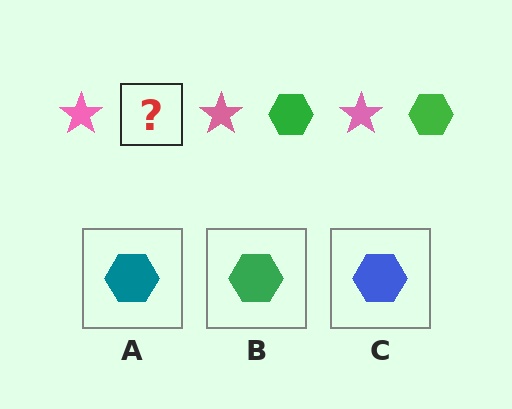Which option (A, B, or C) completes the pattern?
B.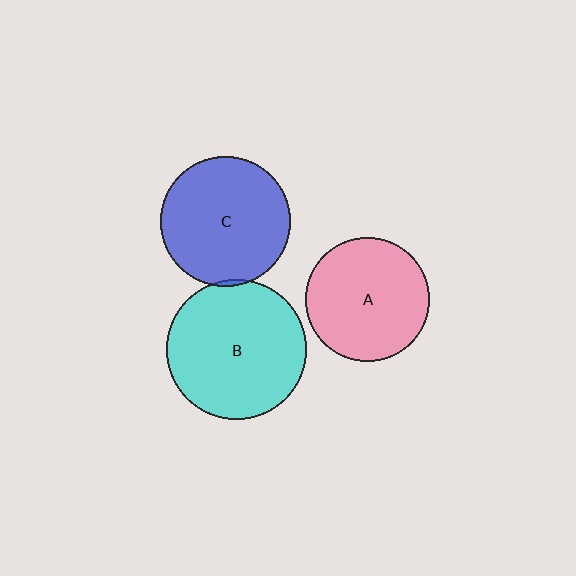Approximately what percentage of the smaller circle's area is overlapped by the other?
Approximately 5%.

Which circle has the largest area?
Circle B (cyan).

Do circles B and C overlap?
Yes.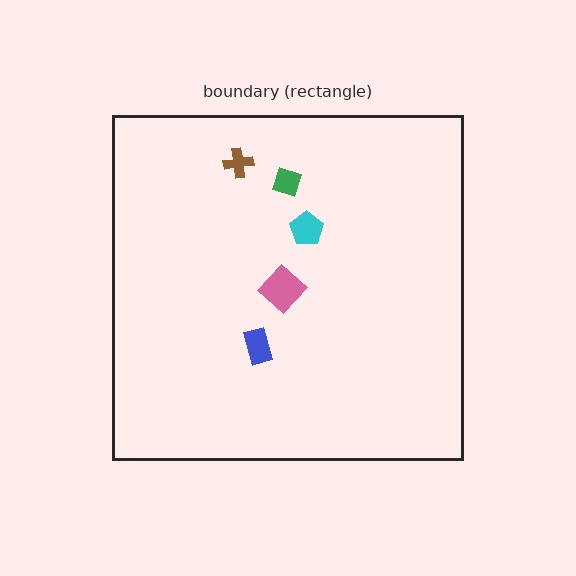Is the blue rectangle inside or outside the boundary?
Inside.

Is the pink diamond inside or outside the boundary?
Inside.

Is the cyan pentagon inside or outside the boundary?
Inside.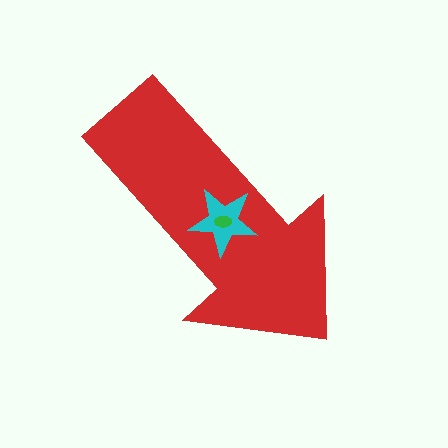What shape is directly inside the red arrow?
The cyan star.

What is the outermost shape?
The red arrow.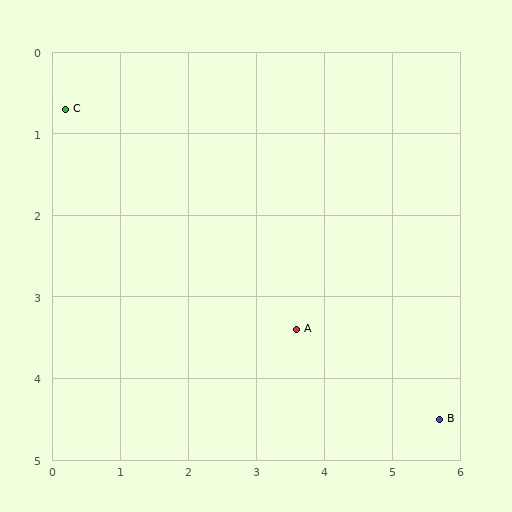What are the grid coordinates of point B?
Point B is at approximately (5.7, 4.5).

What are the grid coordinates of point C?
Point C is at approximately (0.2, 0.7).